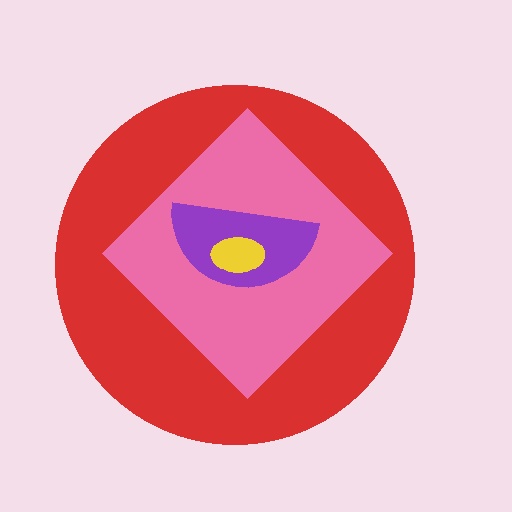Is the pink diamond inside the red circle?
Yes.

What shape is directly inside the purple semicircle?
The yellow ellipse.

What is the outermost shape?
The red circle.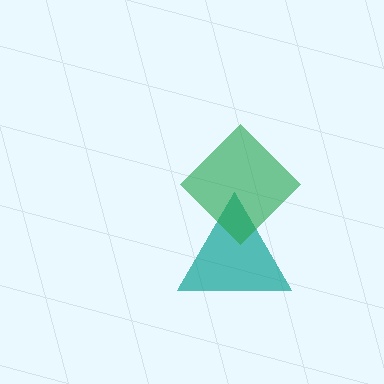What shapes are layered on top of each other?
The layered shapes are: a teal triangle, a green diamond.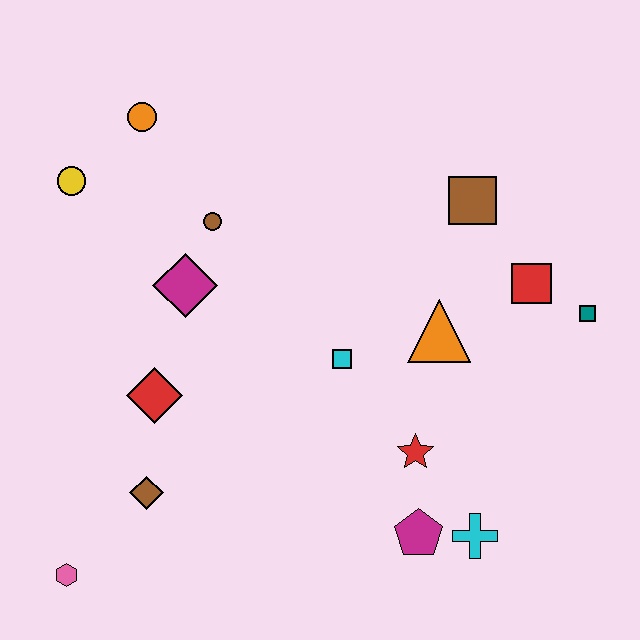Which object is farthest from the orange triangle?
The pink hexagon is farthest from the orange triangle.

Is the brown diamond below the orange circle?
Yes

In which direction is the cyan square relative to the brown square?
The cyan square is below the brown square.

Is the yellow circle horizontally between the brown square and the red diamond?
No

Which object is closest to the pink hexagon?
The brown diamond is closest to the pink hexagon.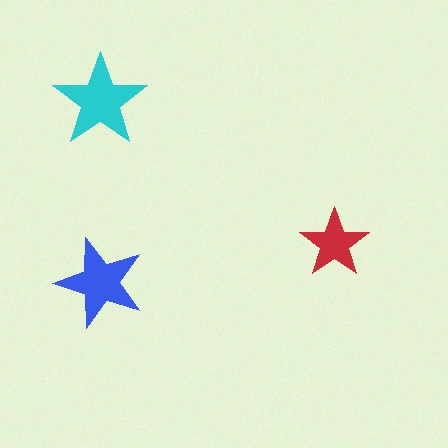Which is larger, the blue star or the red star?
The blue one.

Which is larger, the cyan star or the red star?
The cyan one.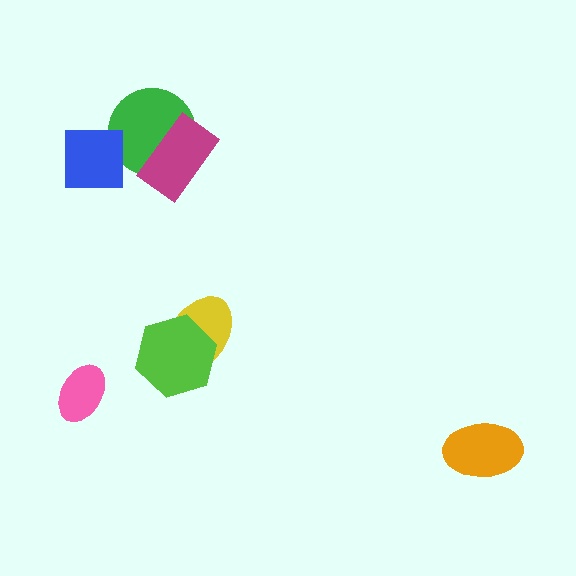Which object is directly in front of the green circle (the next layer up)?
The magenta rectangle is directly in front of the green circle.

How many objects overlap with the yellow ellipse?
1 object overlaps with the yellow ellipse.